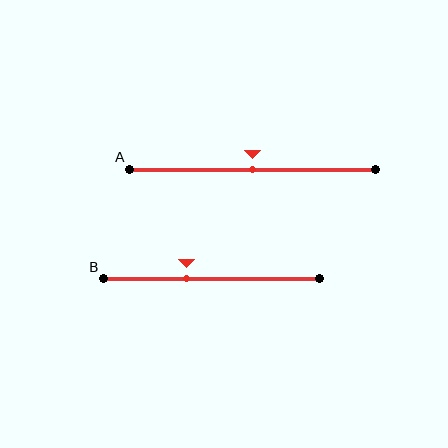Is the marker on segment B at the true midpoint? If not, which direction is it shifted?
No, the marker on segment B is shifted to the left by about 12% of the segment length.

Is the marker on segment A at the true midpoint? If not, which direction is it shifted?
Yes, the marker on segment A is at the true midpoint.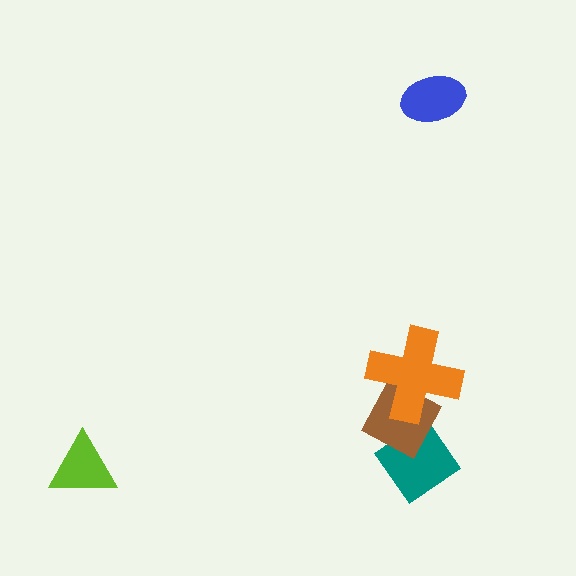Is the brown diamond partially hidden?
Yes, it is partially covered by another shape.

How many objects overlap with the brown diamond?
2 objects overlap with the brown diamond.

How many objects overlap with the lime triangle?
0 objects overlap with the lime triangle.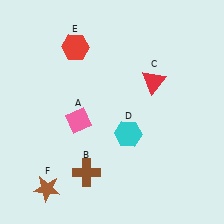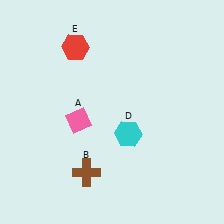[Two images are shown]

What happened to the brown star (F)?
The brown star (F) was removed in Image 2. It was in the bottom-left area of Image 1.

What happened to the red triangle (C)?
The red triangle (C) was removed in Image 2. It was in the top-right area of Image 1.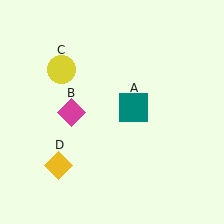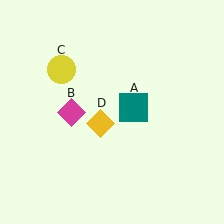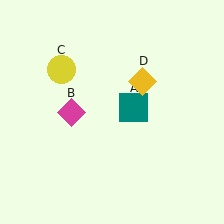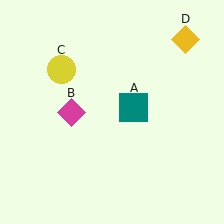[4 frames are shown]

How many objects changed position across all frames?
1 object changed position: yellow diamond (object D).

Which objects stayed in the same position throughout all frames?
Teal square (object A) and magenta diamond (object B) and yellow circle (object C) remained stationary.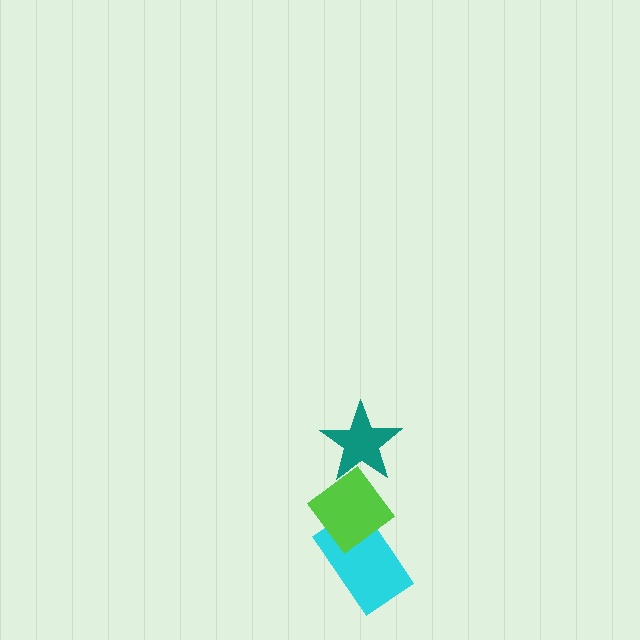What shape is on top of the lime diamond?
The teal star is on top of the lime diamond.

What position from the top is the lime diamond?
The lime diamond is 2nd from the top.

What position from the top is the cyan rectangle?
The cyan rectangle is 3rd from the top.